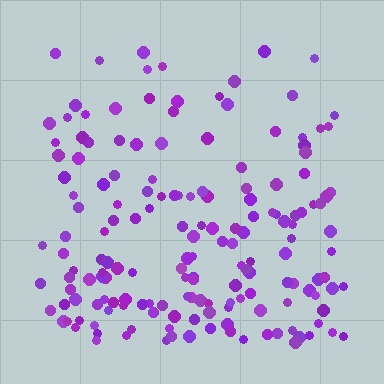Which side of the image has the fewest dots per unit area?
The top.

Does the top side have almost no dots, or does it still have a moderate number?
Still a moderate number, just noticeably fewer than the bottom.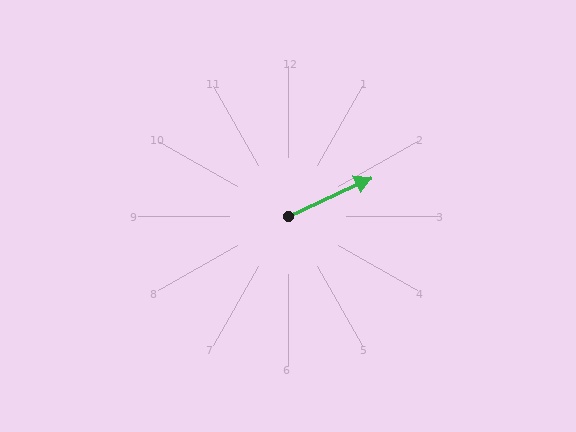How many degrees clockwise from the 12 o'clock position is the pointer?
Approximately 65 degrees.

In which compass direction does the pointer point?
Northeast.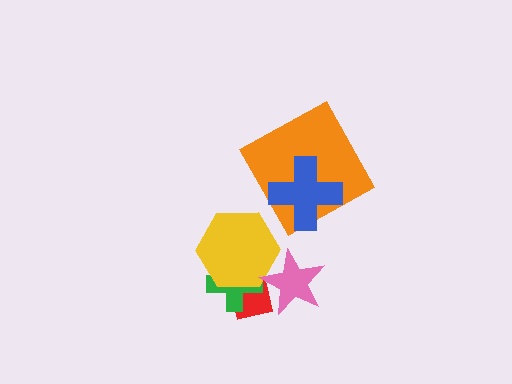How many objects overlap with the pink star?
2 objects overlap with the pink star.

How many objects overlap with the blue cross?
1 object overlaps with the blue cross.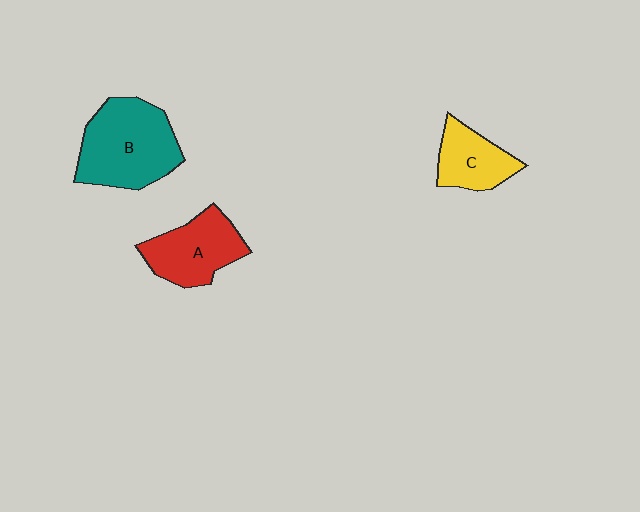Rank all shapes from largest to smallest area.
From largest to smallest: B (teal), A (red), C (yellow).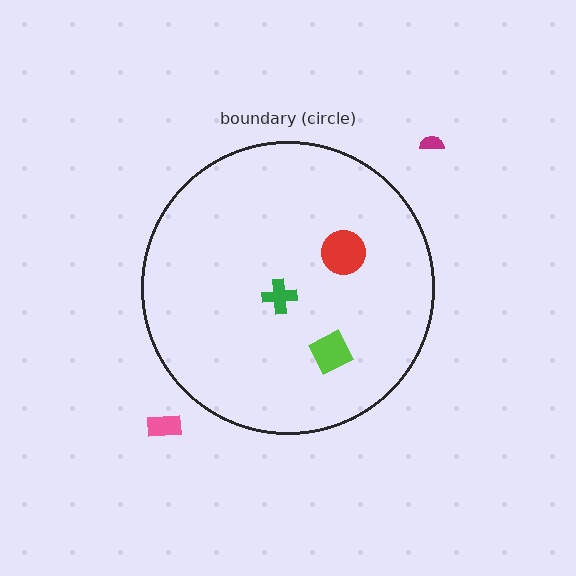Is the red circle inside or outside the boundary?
Inside.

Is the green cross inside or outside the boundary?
Inside.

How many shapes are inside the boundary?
4 inside, 2 outside.